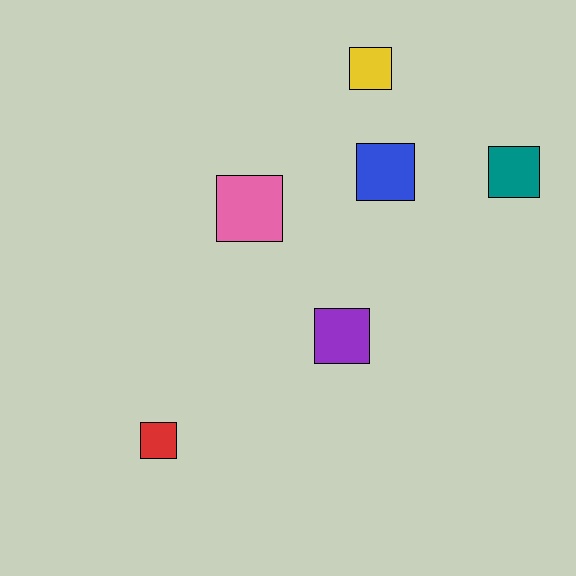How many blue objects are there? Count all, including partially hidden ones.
There is 1 blue object.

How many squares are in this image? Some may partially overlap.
There are 6 squares.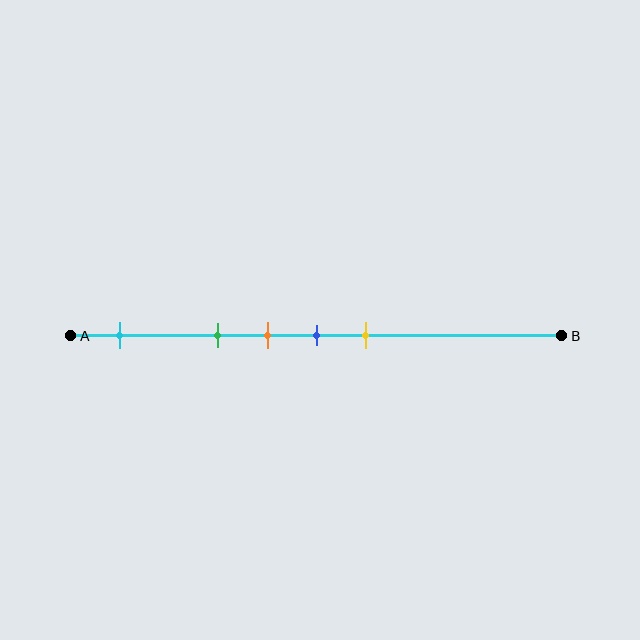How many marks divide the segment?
There are 5 marks dividing the segment.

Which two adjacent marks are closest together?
The orange and blue marks are the closest adjacent pair.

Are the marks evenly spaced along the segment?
No, the marks are not evenly spaced.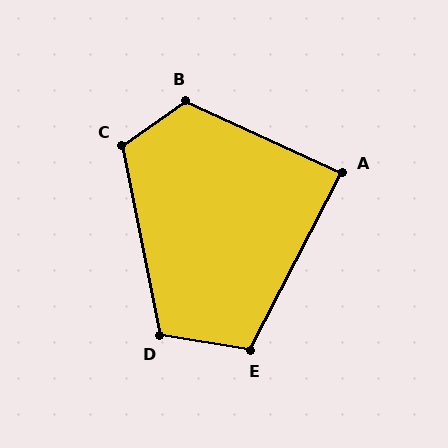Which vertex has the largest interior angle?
B, at approximately 120 degrees.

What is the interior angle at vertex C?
Approximately 114 degrees (obtuse).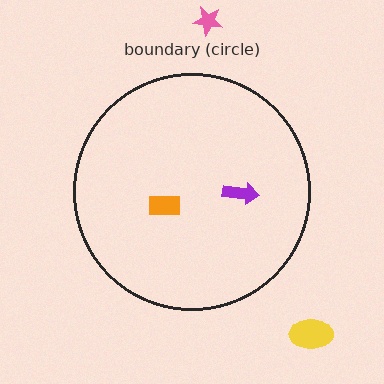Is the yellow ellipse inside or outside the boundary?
Outside.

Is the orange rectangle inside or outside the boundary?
Inside.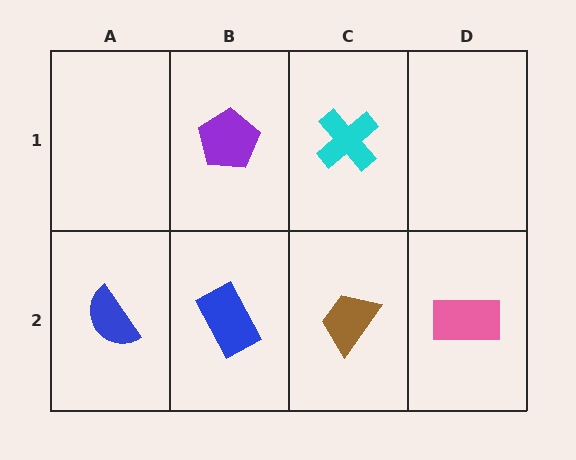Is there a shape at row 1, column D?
No, that cell is empty.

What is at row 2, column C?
A brown trapezoid.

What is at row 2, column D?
A pink rectangle.